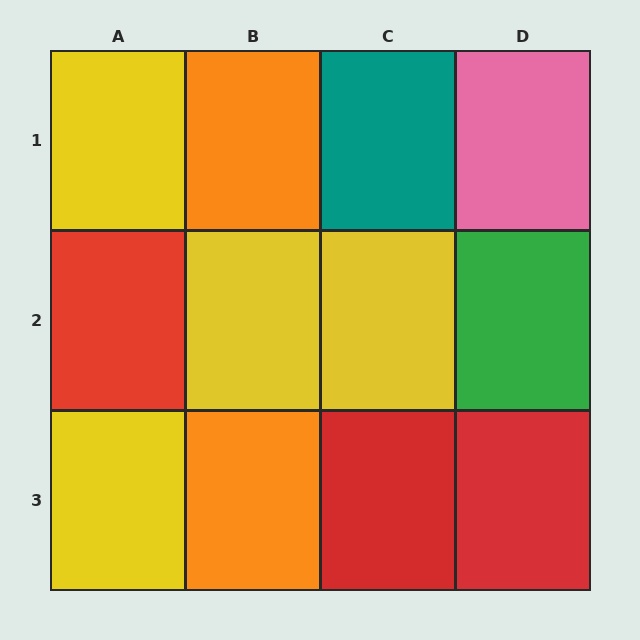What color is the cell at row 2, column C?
Yellow.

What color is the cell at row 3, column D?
Red.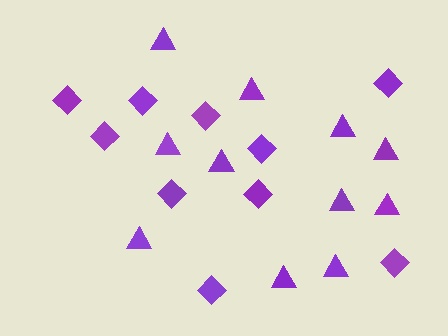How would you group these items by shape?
There are 2 groups: one group of triangles (11) and one group of diamonds (10).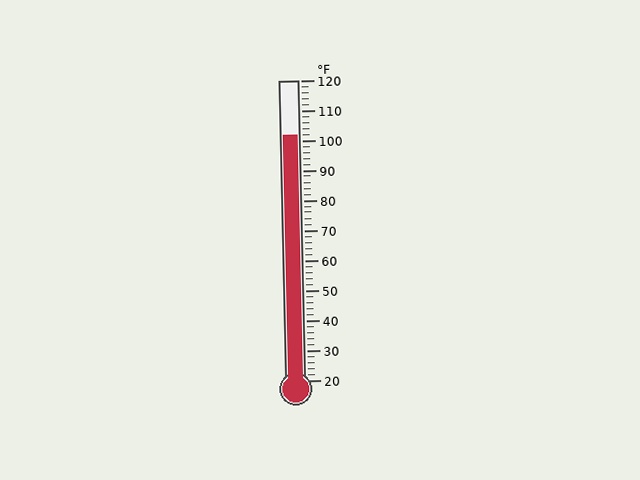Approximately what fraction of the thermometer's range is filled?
The thermometer is filled to approximately 80% of its range.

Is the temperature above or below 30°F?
The temperature is above 30°F.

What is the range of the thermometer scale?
The thermometer scale ranges from 20°F to 120°F.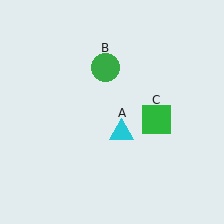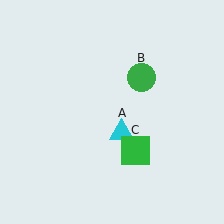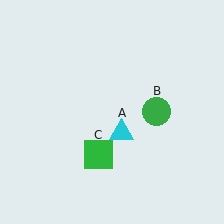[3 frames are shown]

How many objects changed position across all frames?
2 objects changed position: green circle (object B), green square (object C).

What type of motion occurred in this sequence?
The green circle (object B), green square (object C) rotated clockwise around the center of the scene.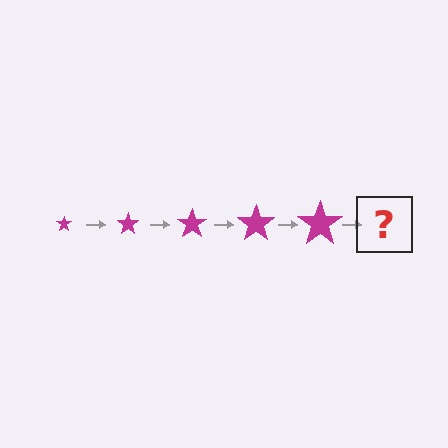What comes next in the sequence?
The next element should be a magenta star, larger than the previous one.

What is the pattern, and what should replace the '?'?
The pattern is that the star gets progressively larger each step. The '?' should be a magenta star, larger than the previous one.